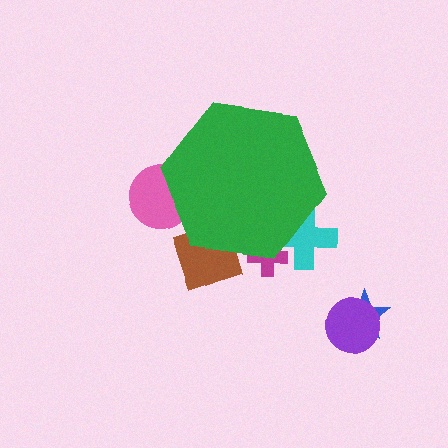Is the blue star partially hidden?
No, the blue star is fully visible.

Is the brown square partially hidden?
Yes, the brown square is partially hidden behind the green hexagon.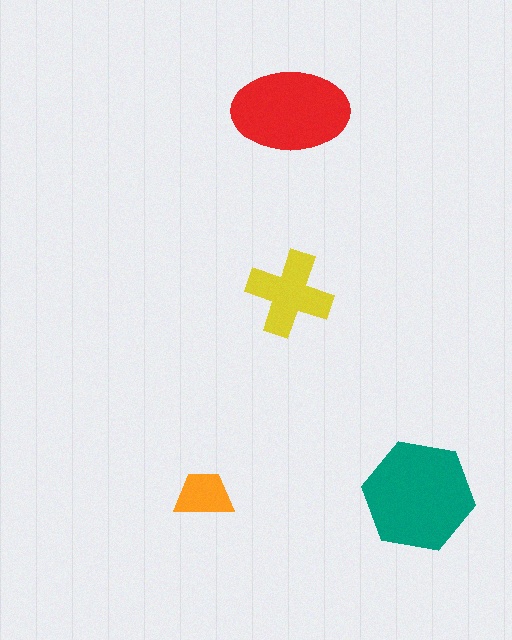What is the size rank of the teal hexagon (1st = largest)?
1st.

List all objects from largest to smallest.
The teal hexagon, the red ellipse, the yellow cross, the orange trapezoid.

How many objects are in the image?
There are 4 objects in the image.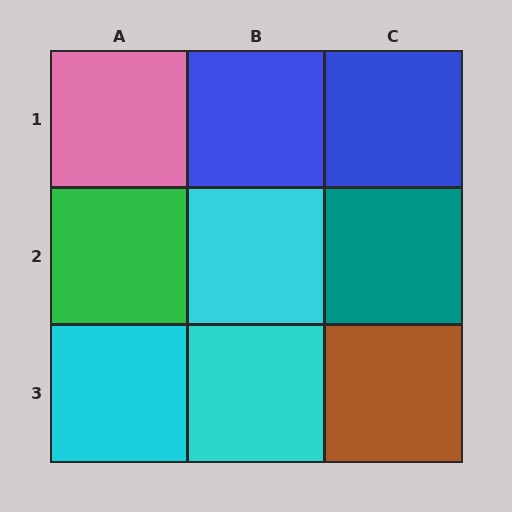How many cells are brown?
1 cell is brown.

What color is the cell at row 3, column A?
Cyan.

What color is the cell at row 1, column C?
Blue.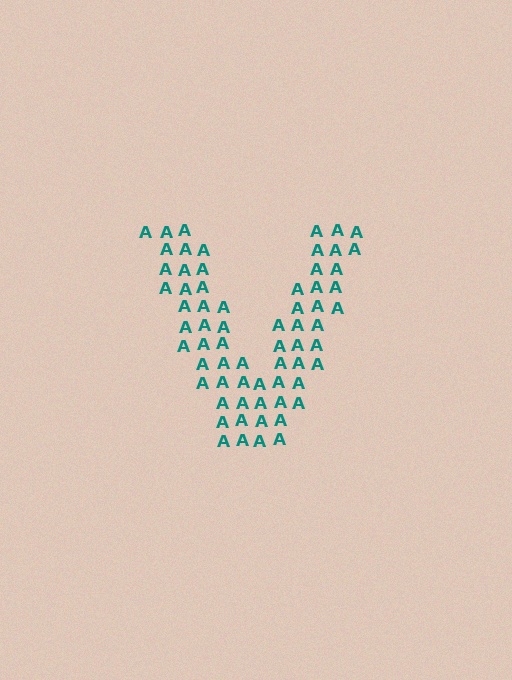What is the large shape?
The large shape is the letter V.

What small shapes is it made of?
It is made of small letter A's.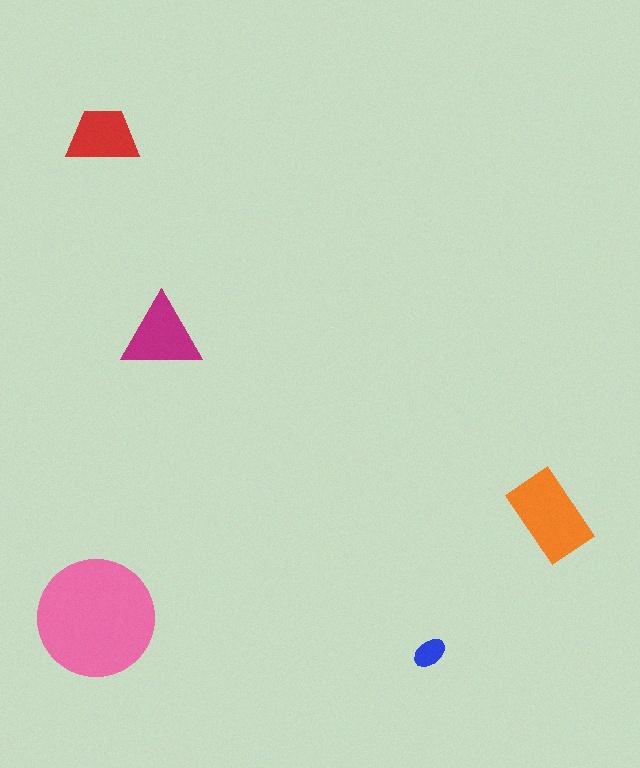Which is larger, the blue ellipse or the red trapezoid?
The red trapezoid.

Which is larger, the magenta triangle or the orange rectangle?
The orange rectangle.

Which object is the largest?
The pink circle.